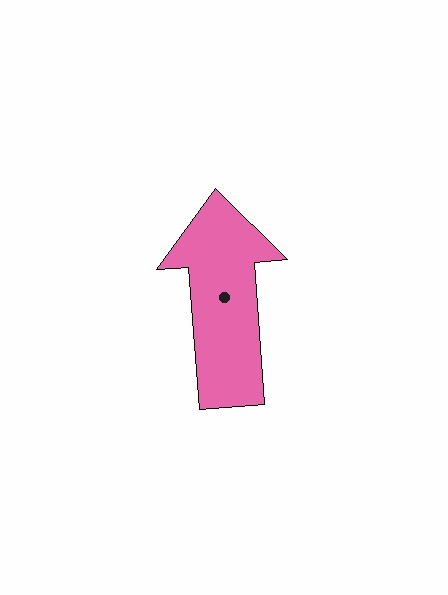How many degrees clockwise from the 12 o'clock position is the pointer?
Approximately 356 degrees.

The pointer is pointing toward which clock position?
Roughly 12 o'clock.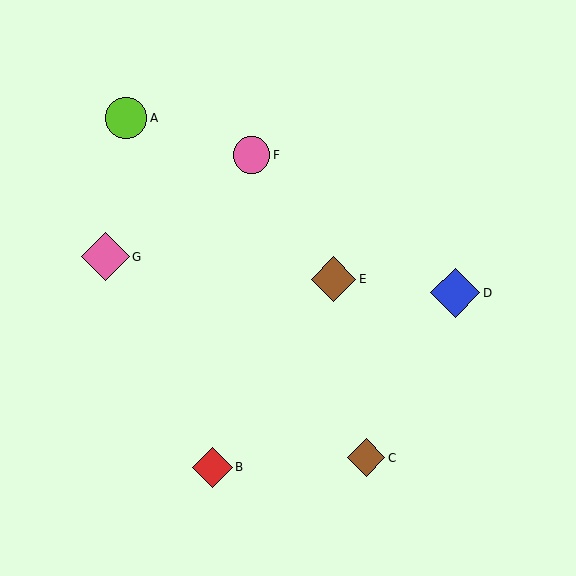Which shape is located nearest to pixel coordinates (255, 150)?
The pink circle (labeled F) at (252, 155) is nearest to that location.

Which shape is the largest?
The blue diamond (labeled D) is the largest.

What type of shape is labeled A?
Shape A is a lime circle.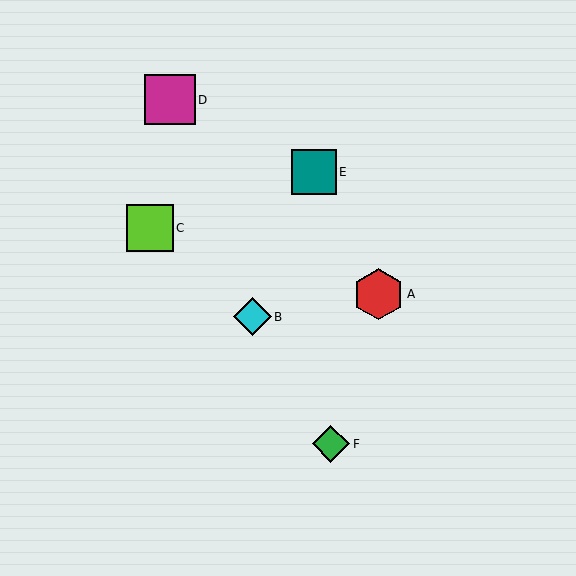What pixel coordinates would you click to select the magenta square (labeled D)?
Click at (170, 100) to select the magenta square D.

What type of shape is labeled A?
Shape A is a red hexagon.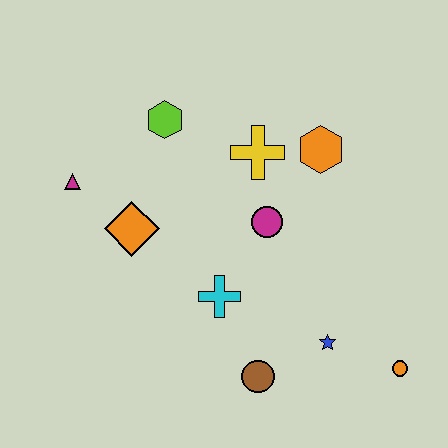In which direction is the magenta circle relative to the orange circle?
The magenta circle is above the orange circle.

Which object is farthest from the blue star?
The magenta triangle is farthest from the blue star.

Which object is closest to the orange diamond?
The magenta triangle is closest to the orange diamond.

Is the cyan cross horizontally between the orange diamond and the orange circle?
Yes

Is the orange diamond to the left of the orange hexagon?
Yes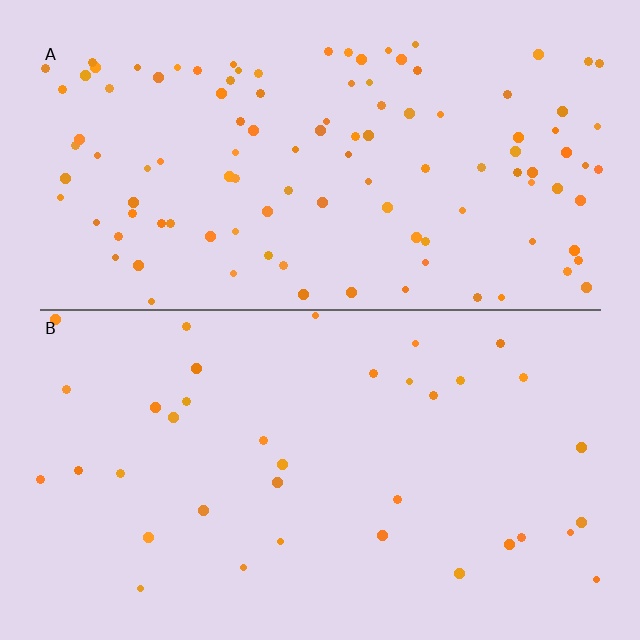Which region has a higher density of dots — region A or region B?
A (the top).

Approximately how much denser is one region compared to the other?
Approximately 3.0× — region A over region B.